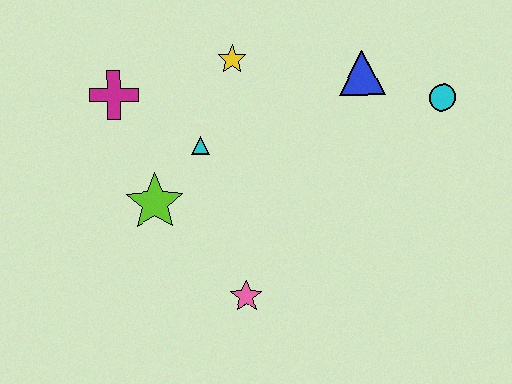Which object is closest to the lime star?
The cyan triangle is closest to the lime star.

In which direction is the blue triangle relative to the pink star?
The blue triangle is above the pink star.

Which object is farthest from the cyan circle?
The magenta cross is farthest from the cyan circle.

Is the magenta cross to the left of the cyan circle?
Yes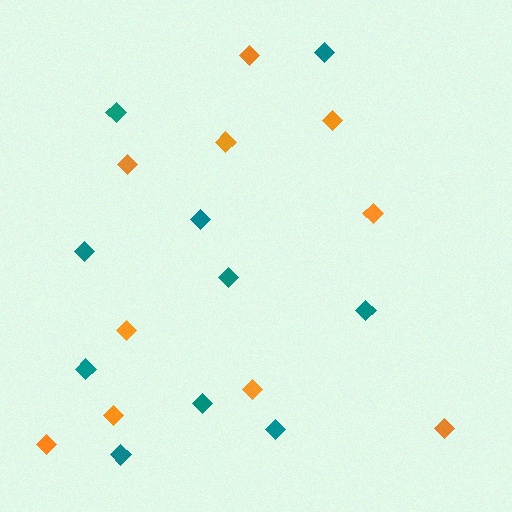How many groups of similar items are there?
There are 2 groups: one group of orange diamonds (10) and one group of teal diamonds (10).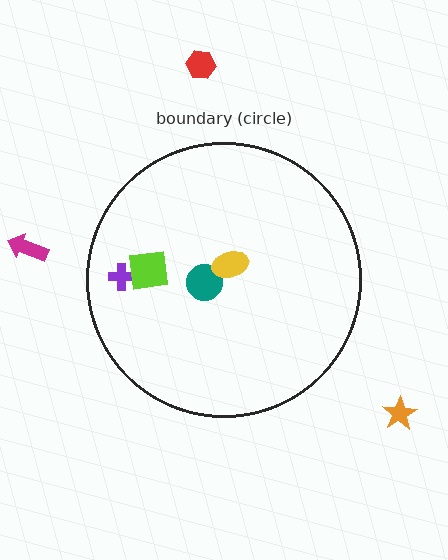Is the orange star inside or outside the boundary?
Outside.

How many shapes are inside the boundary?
4 inside, 3 outside.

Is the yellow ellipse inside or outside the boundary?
Inside.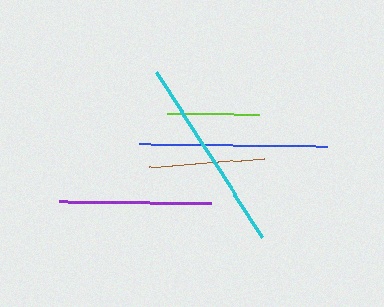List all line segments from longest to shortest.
From longest to shortest: cyan, blue, purple, brown, lime.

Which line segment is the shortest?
The lime line is the shortest at approximately 92 pixels.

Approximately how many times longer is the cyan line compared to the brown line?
The cyan line is approximately 1.7 times the length of the brown line.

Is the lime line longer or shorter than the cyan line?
The cyan line is longer than the lime line.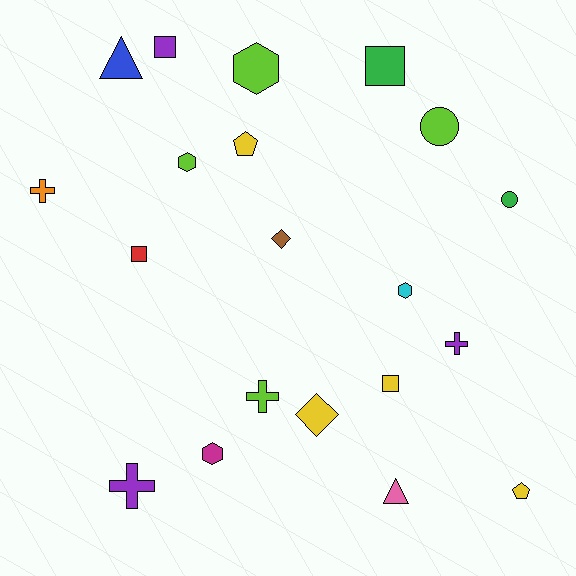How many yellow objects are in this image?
There are 4 yellow objects.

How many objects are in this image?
There are 20 objects.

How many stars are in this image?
There are no stars.